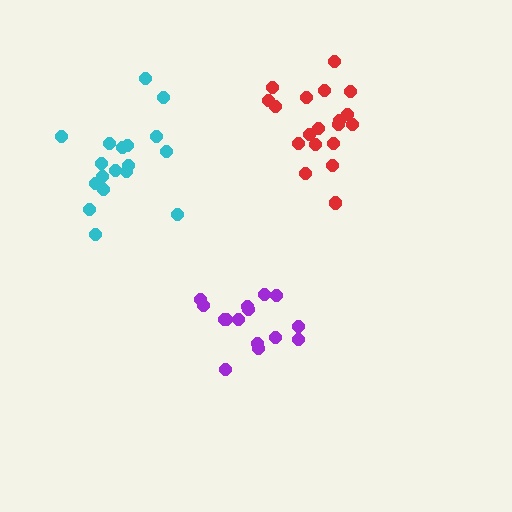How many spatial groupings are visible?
There are 3 spatial groupings.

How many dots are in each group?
Group 1: 19 dots, Group 2: 15 dots, Group 3: 18 dots (52 total).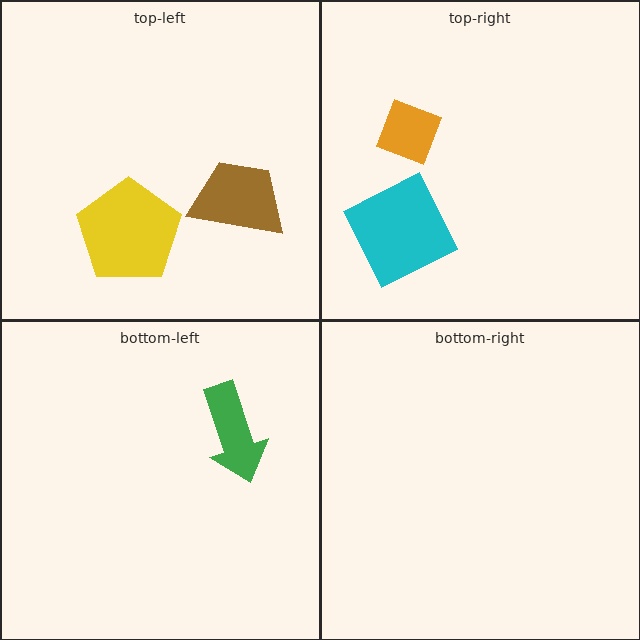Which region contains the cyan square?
The top-right region.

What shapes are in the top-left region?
The yellow pentagon, the brown trapezoid.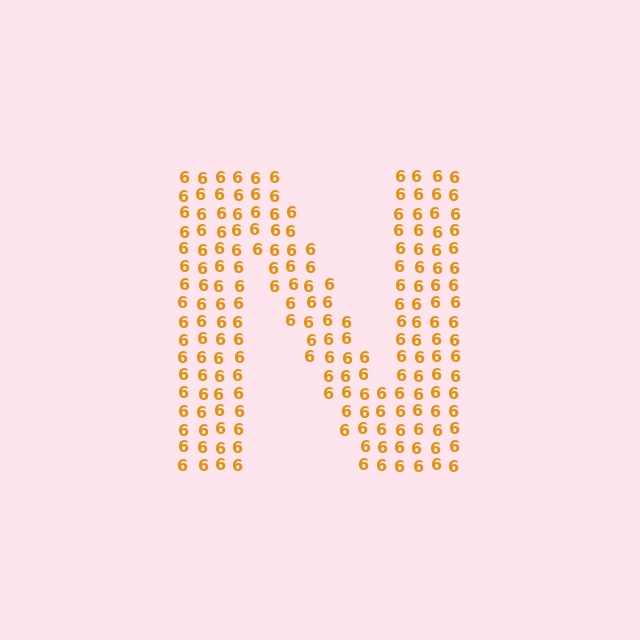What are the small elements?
The small elements are digit 6's.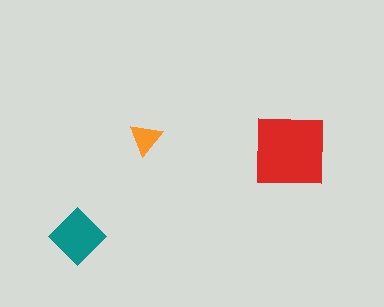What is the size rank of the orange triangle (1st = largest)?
3rd.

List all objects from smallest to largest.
The orange triangle, the teal diamond, the red square.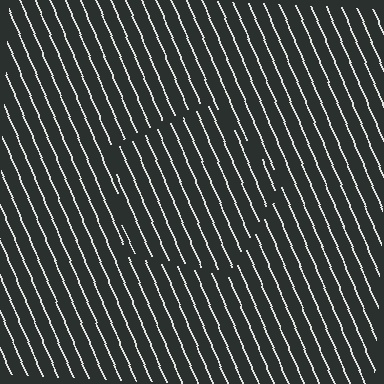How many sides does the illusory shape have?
5 sides — the line-ends trace a pentagon.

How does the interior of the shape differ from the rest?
The interior of the shape contains the same grating, shifted by half a period — the contour is defined by the phase discontinuity where line-ends from the inner and outer gratings abut.